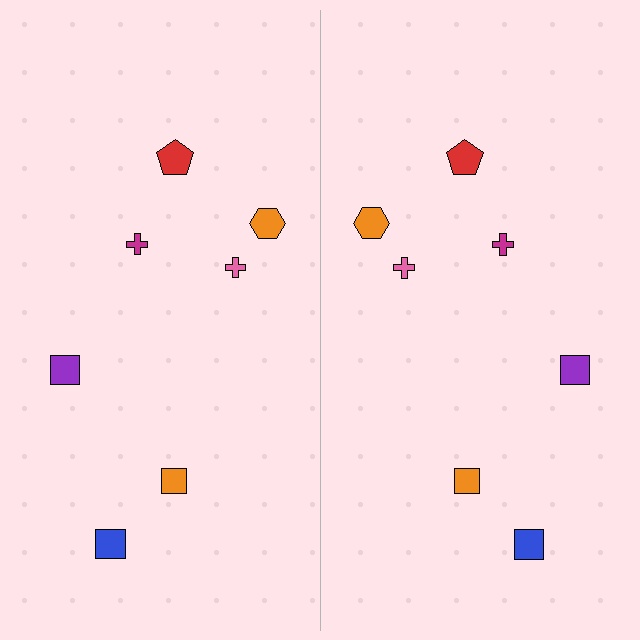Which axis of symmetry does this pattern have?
The pattern has a vertical axis of symmetry running through the center of the image.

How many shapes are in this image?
There are 14 shapes in this image.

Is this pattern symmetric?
Yes, this pattern has bilateral (reflection) symmetry.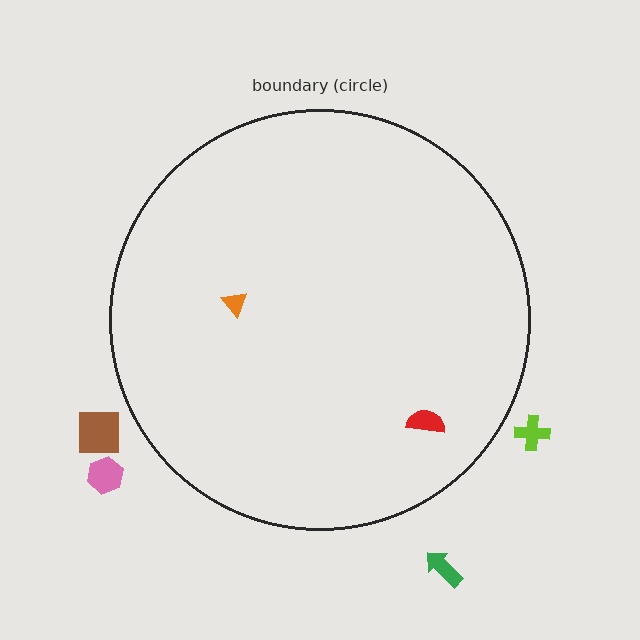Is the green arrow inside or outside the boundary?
Outside.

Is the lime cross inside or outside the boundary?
Outside.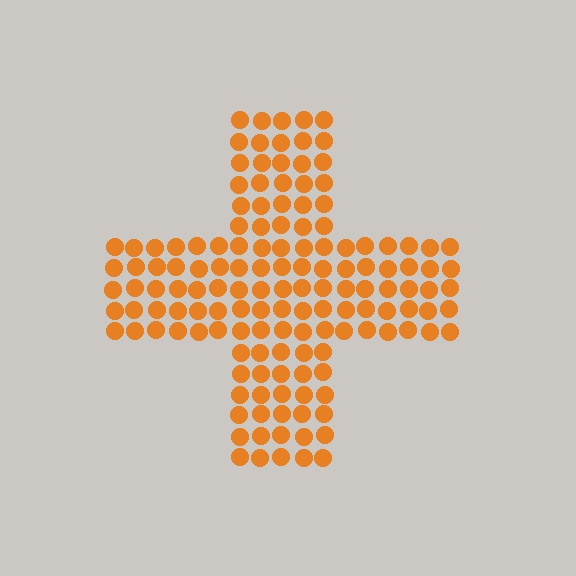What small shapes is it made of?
It is made of small circles.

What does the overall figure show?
The overall figure shows a cross.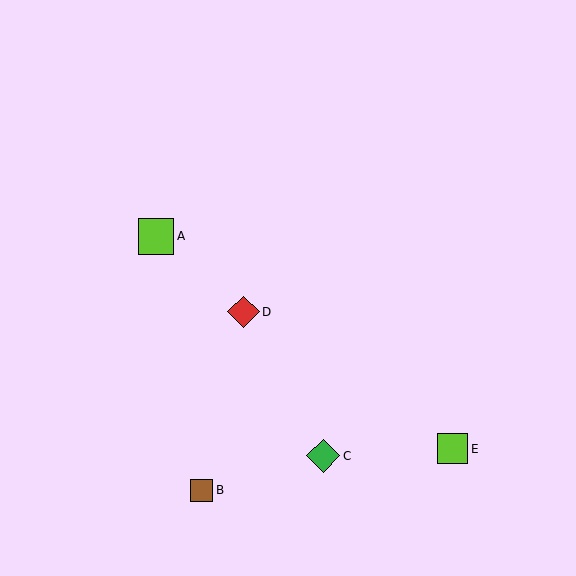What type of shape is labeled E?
Shape E is a lime square.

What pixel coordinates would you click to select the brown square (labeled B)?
Click at (202, 490) to select the brown square B.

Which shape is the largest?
The lime square (labeled A) is the largest.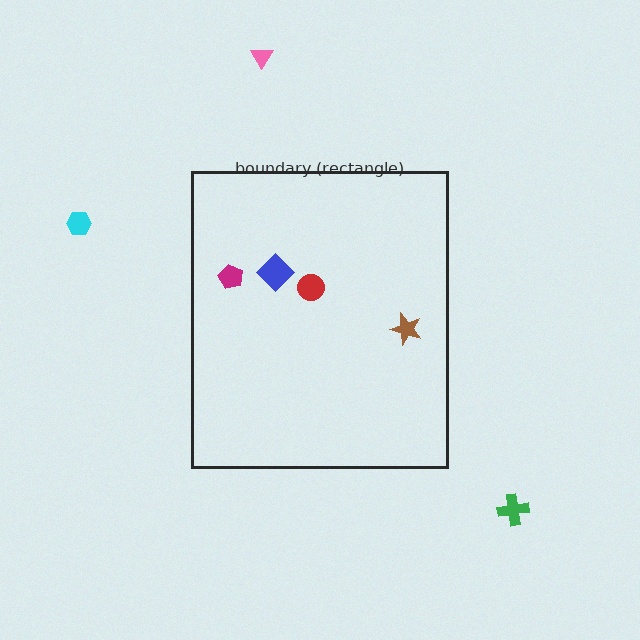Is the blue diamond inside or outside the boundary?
Inside.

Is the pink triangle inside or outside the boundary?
Outside.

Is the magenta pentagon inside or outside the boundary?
Inside.